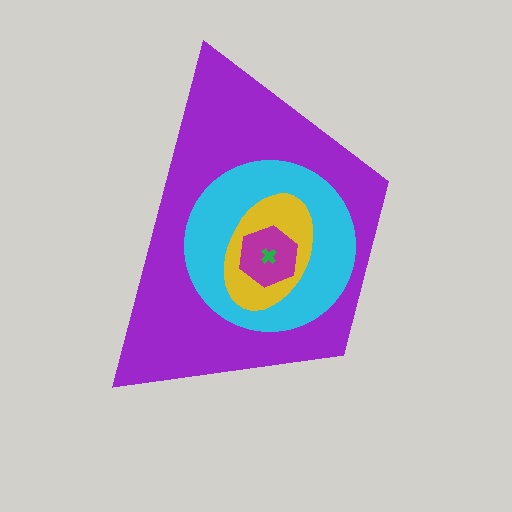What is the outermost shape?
The purple trapezoid.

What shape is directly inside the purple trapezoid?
The cyan circle.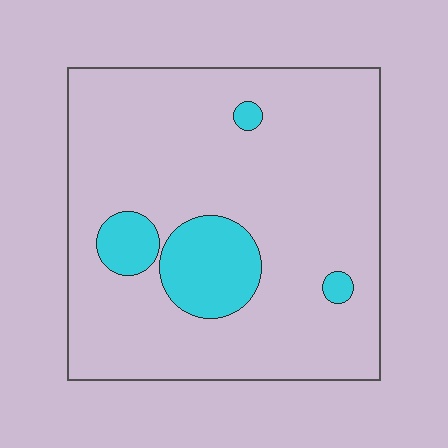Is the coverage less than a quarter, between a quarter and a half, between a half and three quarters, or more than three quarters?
Less than a quarter.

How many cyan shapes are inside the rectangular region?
4.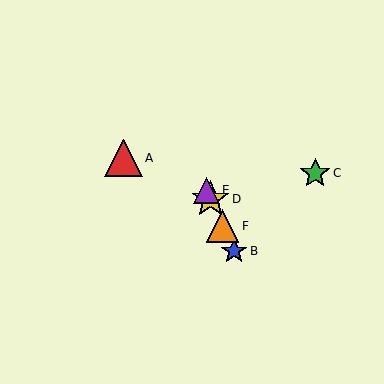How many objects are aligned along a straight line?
4 objects (B, D, E, F) are aligned along a straight line.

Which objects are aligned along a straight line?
Objects B, D, E, F are aligned along a straight line.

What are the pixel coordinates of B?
Object B is at (234, 251).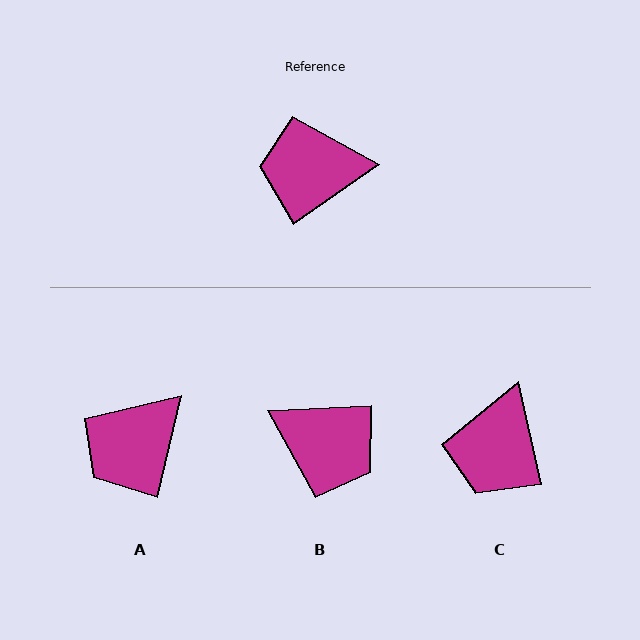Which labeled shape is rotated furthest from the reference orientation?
B, about 148 degrees away.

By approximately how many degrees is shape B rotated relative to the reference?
Approximately 148 degrees counter-clockwise.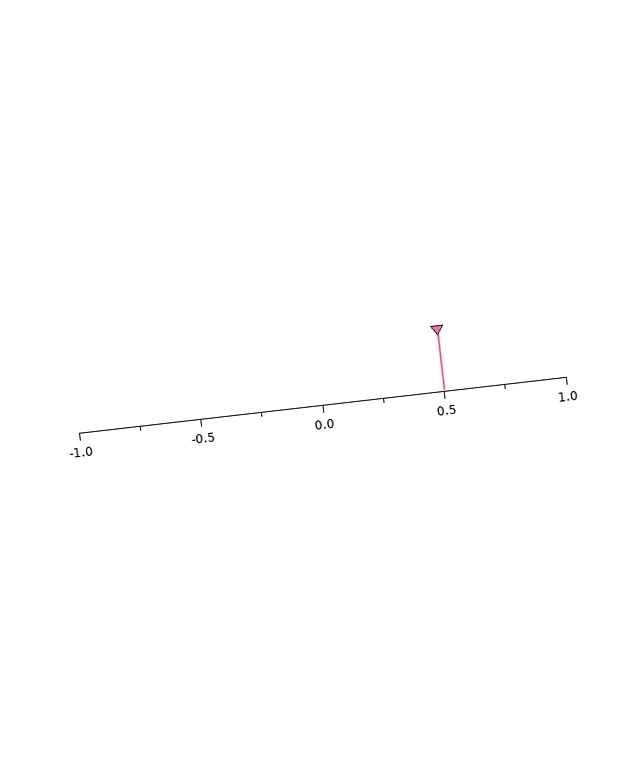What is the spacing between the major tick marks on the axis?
The major ticks are spaced 0.5 apart.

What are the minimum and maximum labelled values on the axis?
The axis runs from -1.0 to 1.0.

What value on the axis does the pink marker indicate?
The marker indicates approximately 0.5.